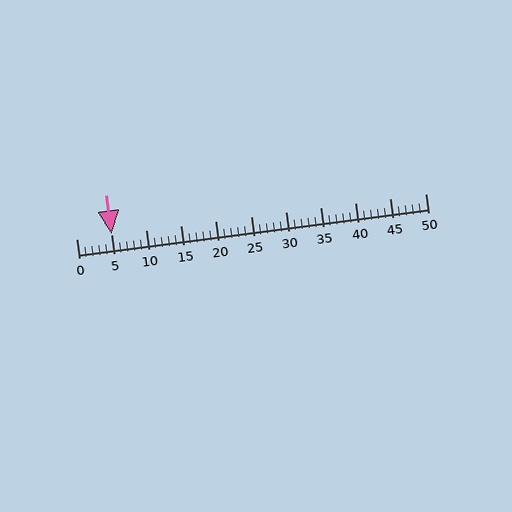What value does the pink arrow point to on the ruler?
The pink arrow points to approximately 5.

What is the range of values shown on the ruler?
The ruler shows values from 0 to 50.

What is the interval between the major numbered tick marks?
The major tick marks are spaced 5 units apart.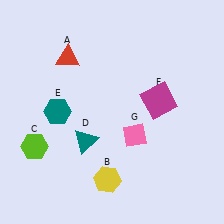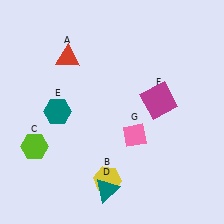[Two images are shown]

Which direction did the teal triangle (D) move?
The teal triangle (D) moved down.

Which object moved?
The teal triangle (D) moved down.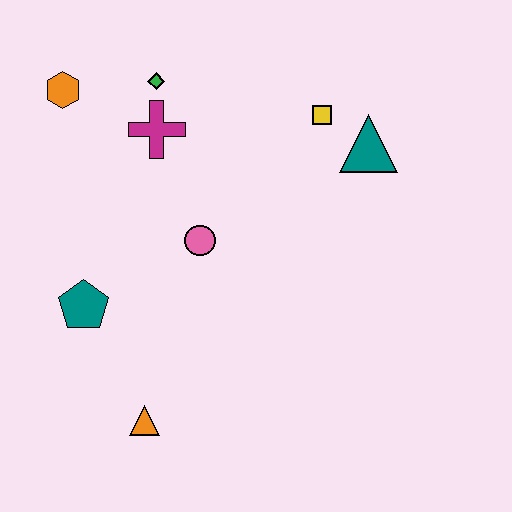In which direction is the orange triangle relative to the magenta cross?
The orange triangle is below the magenta cross.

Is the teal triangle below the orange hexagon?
Yes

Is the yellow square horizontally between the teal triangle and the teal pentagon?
Yes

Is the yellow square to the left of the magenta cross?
No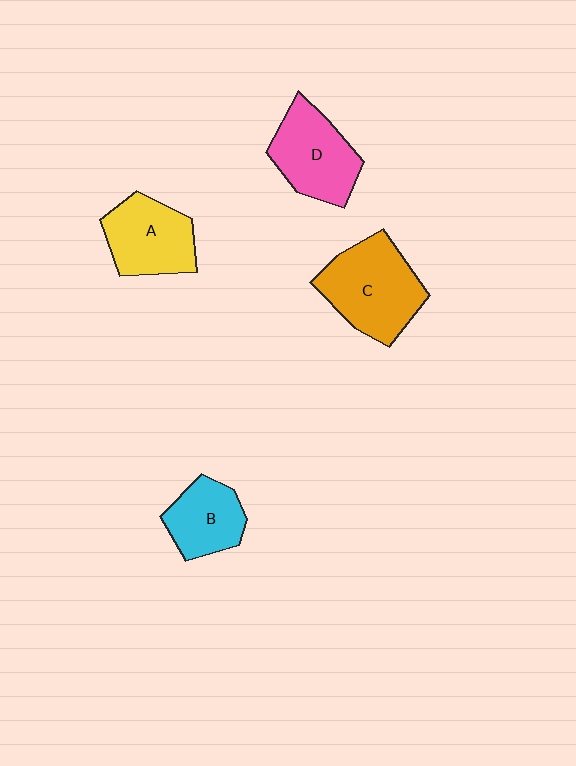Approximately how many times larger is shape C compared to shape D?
Approximately 1.2 times.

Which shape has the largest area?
Shape C (orange).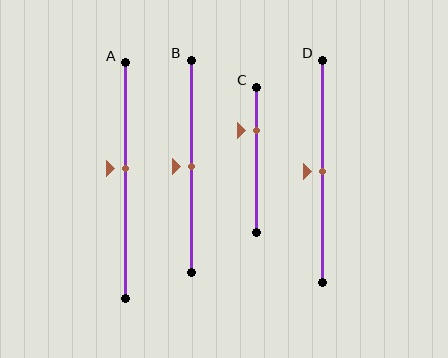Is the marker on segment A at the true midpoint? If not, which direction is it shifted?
No, the marker on segment A is shifted upward by about 5% of the segment length.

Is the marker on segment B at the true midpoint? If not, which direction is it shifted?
Yes, the marker on segment B is at the true midpoint.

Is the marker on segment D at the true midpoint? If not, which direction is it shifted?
Yes, the marker on segment D is at the true midpoint.